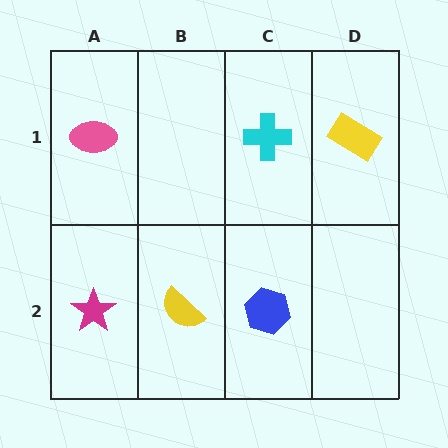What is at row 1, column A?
A pink ellipse.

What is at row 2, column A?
A magenta star.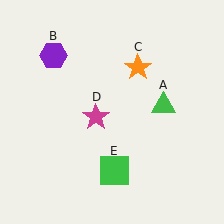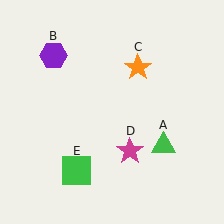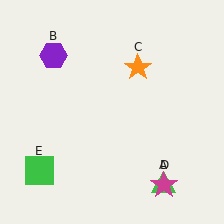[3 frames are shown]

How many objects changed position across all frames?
3 objects changed position: green triangle (object A), magenta star (object D), green square (object E).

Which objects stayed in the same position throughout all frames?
Purple hexagon (object B) and orange star (object C) remained stationary.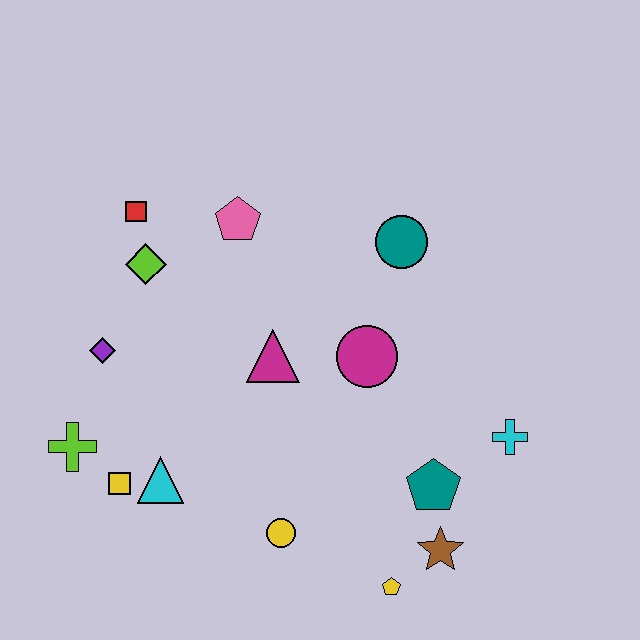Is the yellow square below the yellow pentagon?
No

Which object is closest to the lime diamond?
The red square is closest to the lime diamond.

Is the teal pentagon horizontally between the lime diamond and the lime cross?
No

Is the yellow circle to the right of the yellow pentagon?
No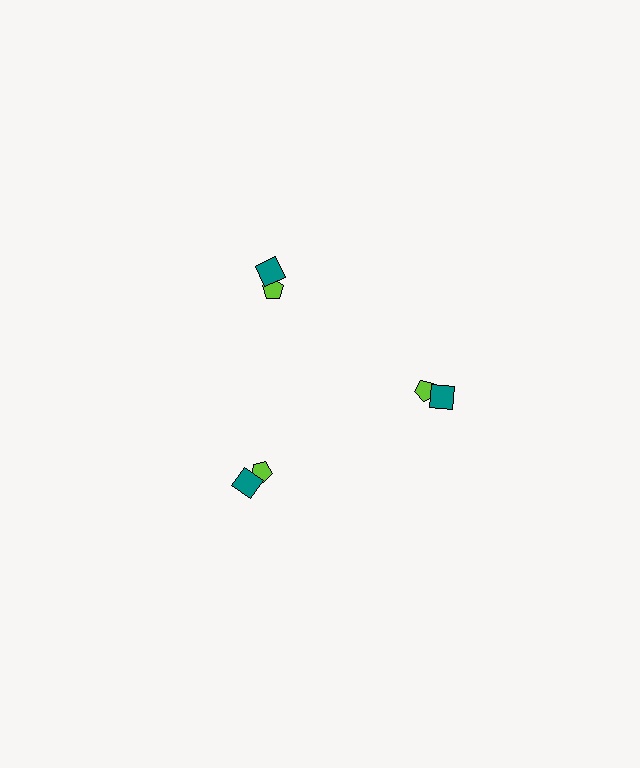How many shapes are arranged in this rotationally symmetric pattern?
There are 6 shapes, arranged in 3 groups of 2.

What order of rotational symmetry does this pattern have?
This pattern has 3-fold rotational symmetry.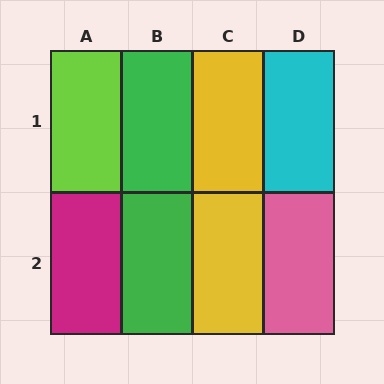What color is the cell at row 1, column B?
Green.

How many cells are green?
2 cells are green.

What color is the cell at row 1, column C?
Yellow.